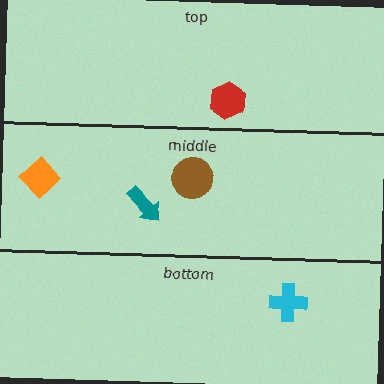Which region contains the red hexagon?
The top region.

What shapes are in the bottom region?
The cyan cross.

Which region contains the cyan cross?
The bottom region.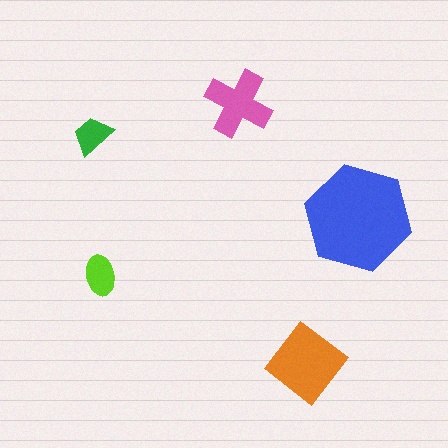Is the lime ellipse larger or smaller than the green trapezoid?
Larger.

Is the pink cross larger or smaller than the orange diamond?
Smaller.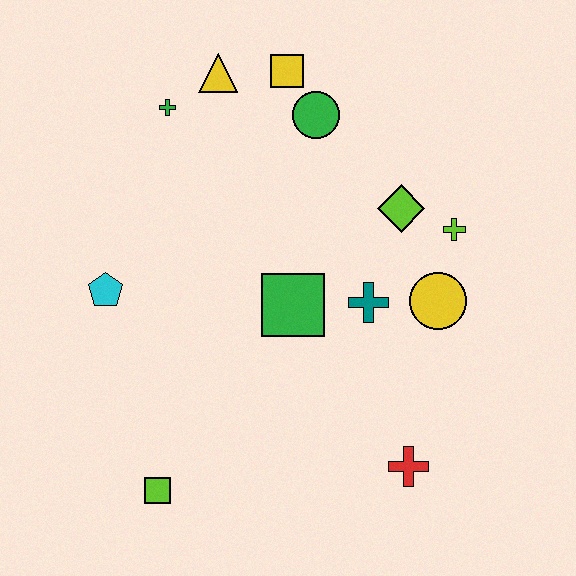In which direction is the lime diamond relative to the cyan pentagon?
The lime diamond is to the right of the cyan pentagon.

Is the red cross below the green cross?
Yes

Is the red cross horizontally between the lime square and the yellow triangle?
No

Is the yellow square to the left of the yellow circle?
Yes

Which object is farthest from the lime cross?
The lime square is farthest from the lime cross.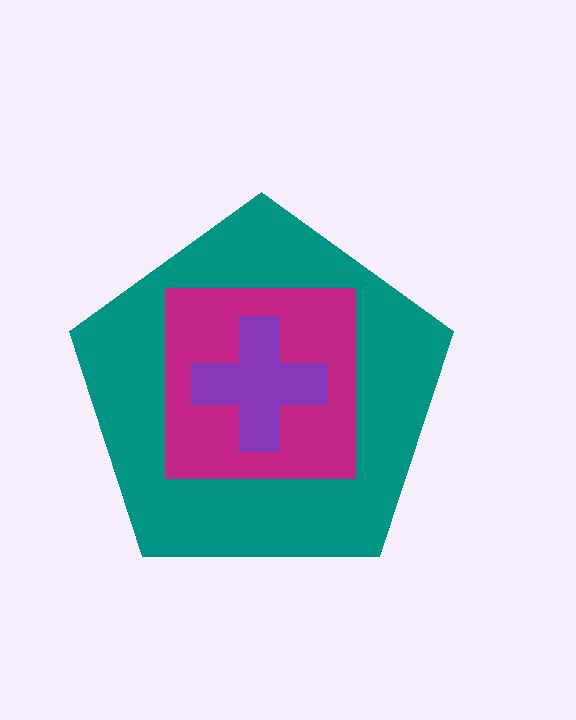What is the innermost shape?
The purple cross.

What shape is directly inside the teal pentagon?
The magenta square.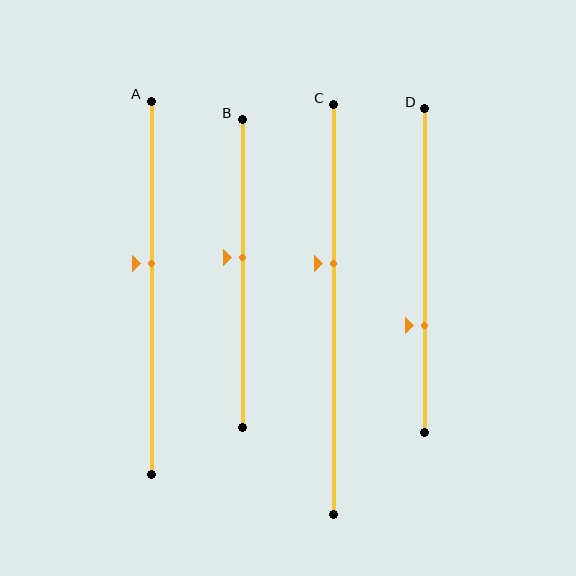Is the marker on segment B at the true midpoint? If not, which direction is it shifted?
No, the marker on segment B is shifted upward by about 5% of the segment length.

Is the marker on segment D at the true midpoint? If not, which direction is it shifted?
No, the marker on segment D is shifted downward by about 17% of the segment length.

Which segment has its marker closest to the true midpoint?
Segment B has its marker closest to the true midpoint.